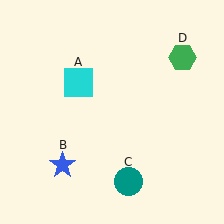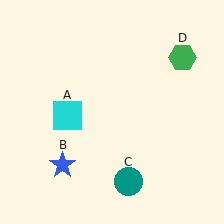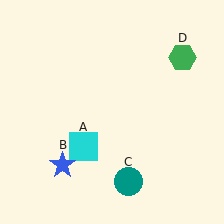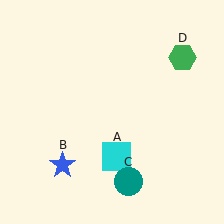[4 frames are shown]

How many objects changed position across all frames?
1 object changed position: cyan square (object A).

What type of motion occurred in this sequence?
The cyan square (object A) rotated counterclockwise around the center of the scene.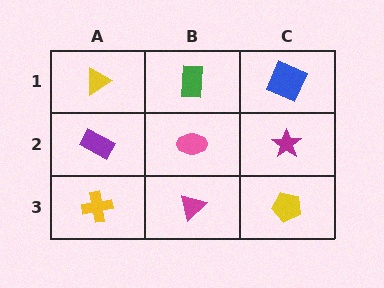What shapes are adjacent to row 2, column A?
A yellow triangle (row 1, column A), a yellow cross (row 3, column A), a pink ellipse (row 2, column B).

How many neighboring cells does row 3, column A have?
2.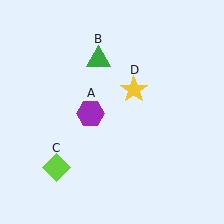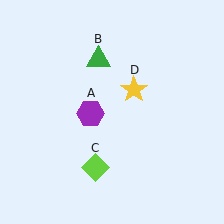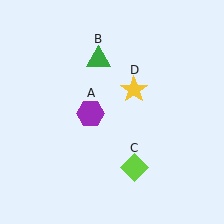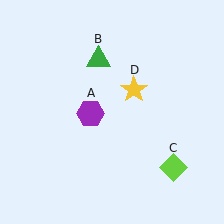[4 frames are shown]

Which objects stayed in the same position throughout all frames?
Purple hexagon (object A) and green triangle (object B) and yellow star (object D) remained stationary.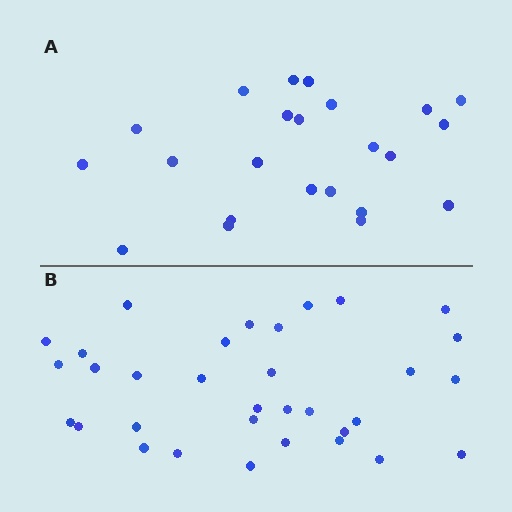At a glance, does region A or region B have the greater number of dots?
Region B (the bottom region) has more dots.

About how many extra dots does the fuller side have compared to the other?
Region B has roughly 10 or so more dots than region A.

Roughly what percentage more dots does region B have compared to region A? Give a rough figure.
About 45% more.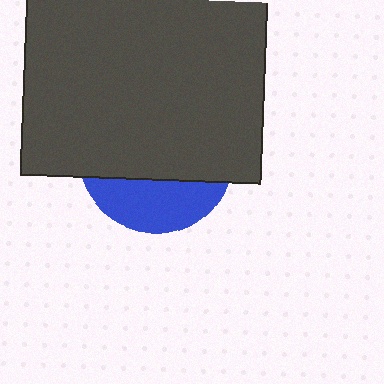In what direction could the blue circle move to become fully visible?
The blue circle could move down. That would shift it out from behind the dark gray rectangle entirely.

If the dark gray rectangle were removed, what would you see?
You would see the complete blue circle.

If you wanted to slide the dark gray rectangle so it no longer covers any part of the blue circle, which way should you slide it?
Slide it up — that is the most direct way to separate the two shapes.